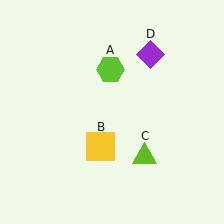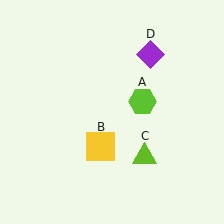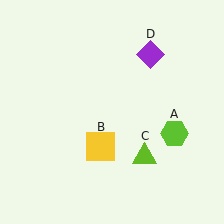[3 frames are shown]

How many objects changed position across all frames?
1 object changed position: lime hexagon (object A).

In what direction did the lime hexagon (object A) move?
The lime hexagon (object A) moved down and to the right.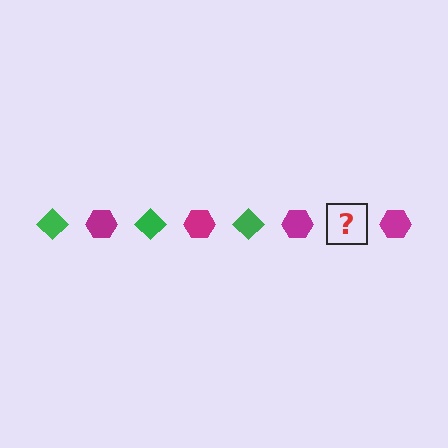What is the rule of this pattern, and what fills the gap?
The rule is that the pattern alternates between green diamond and magenta hexagon. The gap should be filled with a green diamond.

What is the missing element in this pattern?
The missing element is a green diamond.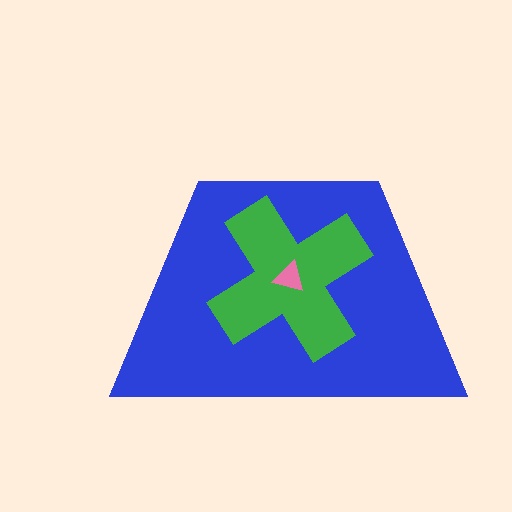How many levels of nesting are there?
3.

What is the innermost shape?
The pink triangle.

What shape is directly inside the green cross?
The pink triangle.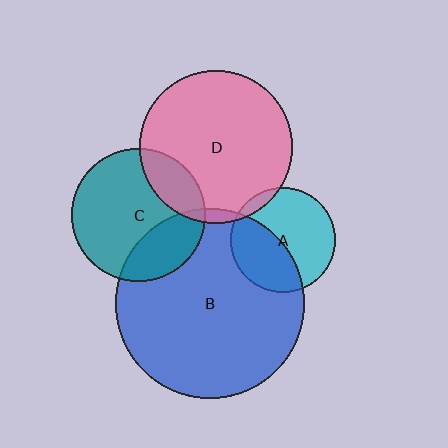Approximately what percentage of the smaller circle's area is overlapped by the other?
Approximately 25%.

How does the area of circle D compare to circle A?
Approximately 2.1 times.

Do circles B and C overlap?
Yes.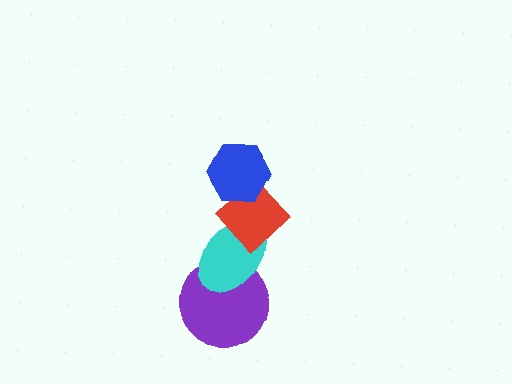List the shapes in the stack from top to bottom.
From top to bottom: the blue hexagon, the red diamond, the cyan ellipse, the purple circle.